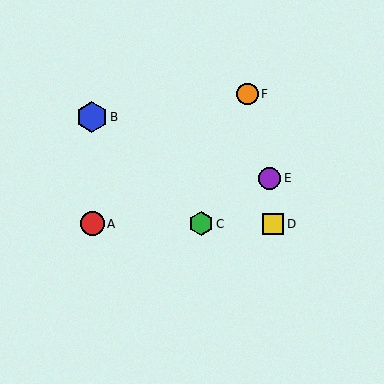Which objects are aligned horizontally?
Objects A, C, D are aligned horizontally.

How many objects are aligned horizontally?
3 objects (A, C, D) are aligned horizontally.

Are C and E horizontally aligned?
No, C is at y≈224 and E is at y≈178.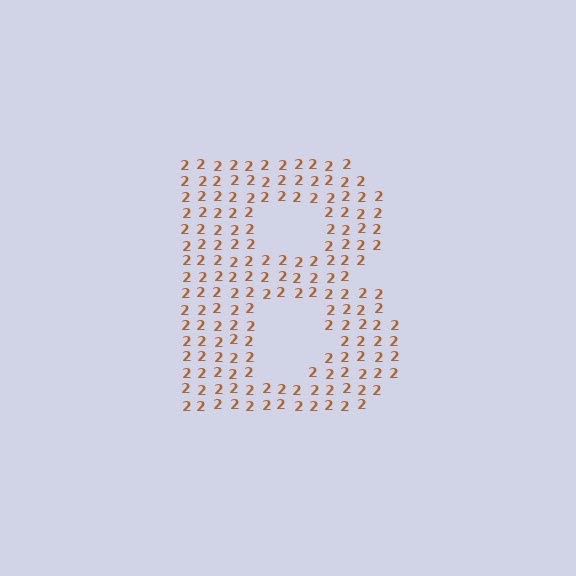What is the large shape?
The large shape is the letter B.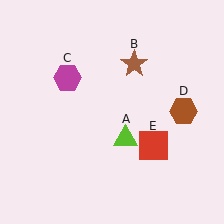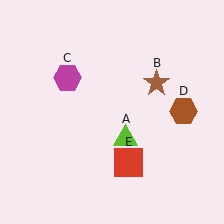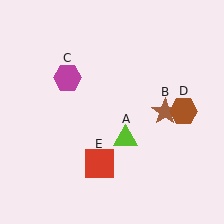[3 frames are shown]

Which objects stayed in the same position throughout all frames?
Lime triangle (object A) and magenta hexagon (object C) and brown hexagon (object D) remained stationary.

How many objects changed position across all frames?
2 objects changed position: brown star (object B), red square (object E).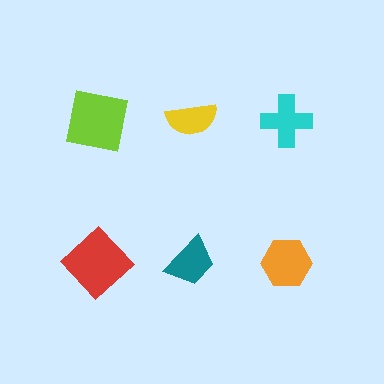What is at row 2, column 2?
A teal trapezoid.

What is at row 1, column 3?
A cyan cross.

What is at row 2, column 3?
An orange hexagon.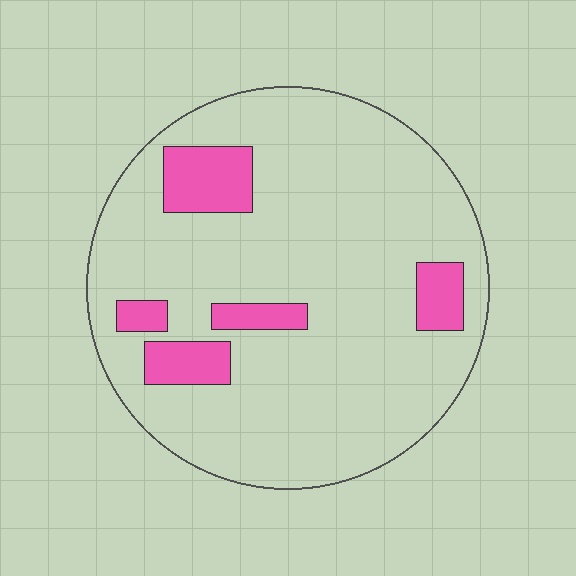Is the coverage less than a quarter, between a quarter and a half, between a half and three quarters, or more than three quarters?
Less than a quarter.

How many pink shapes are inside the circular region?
5.